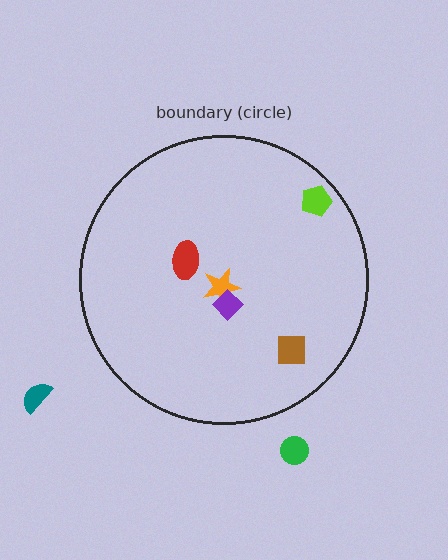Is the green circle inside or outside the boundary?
Outside.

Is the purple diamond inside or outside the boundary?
Inside.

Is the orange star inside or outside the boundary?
Inside.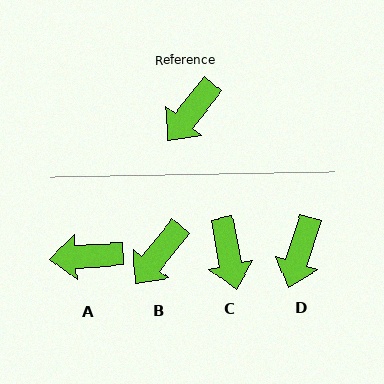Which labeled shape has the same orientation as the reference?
B.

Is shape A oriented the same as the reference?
No, it is off by about 48 degrees.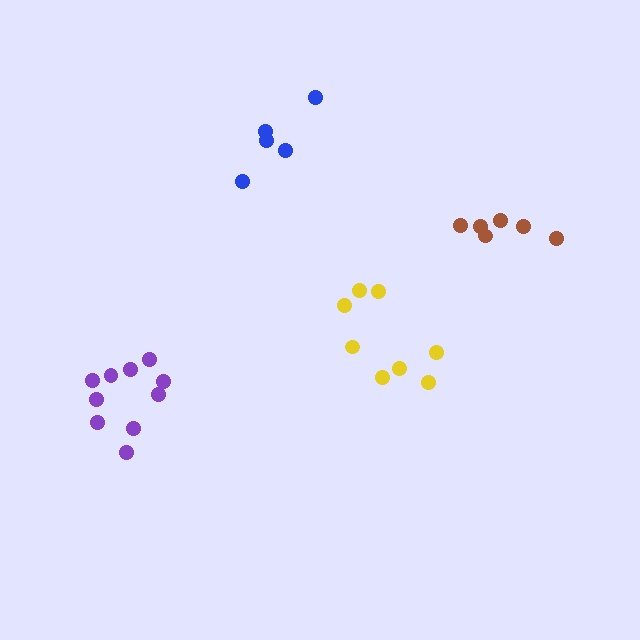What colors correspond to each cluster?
The clusters are colored: brown, purple, yellow, blue.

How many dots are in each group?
Group 1: 6 dots, Group 2: 10 dots, Group 3: 8 dots, Group 4: 5 dots (29 total).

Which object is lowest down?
The purple cluster is bottommost.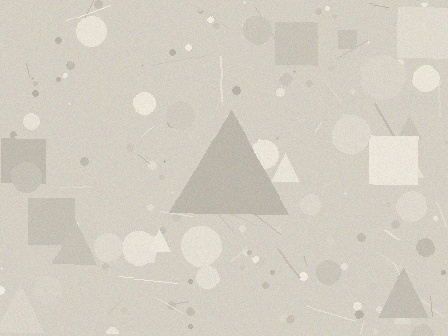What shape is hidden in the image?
A triangle is hidden in the image.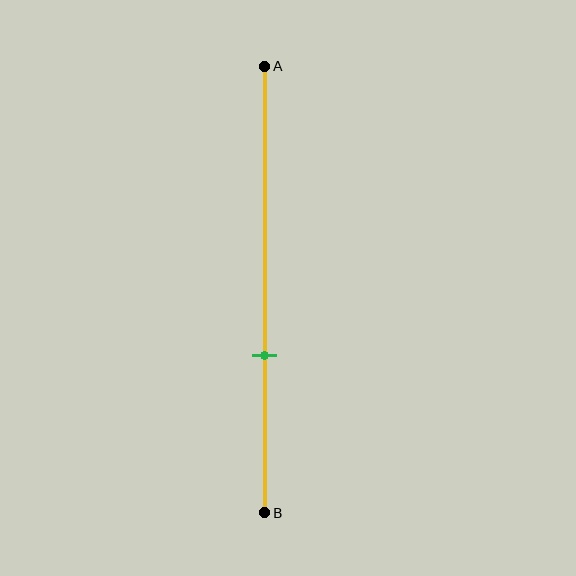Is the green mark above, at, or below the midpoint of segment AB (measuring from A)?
The green mark is below the midpoint of segment AB.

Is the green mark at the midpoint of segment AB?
No, the mark is at about 65% from A, not at the 50% midpoint.